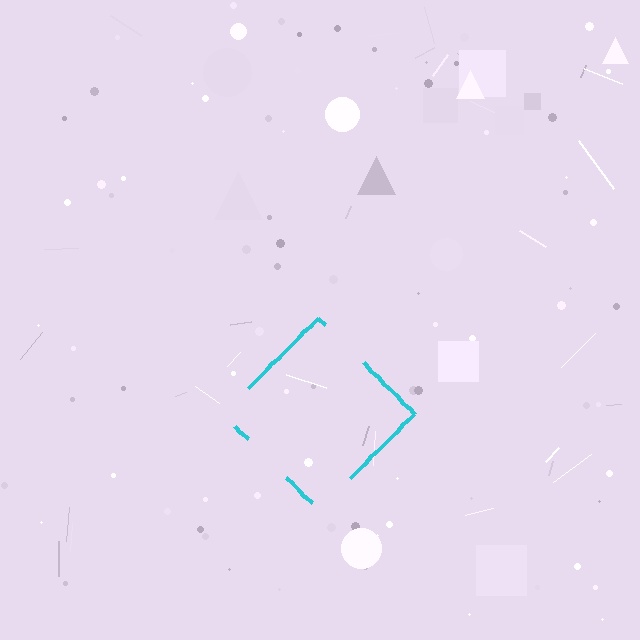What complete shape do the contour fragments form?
The contour fragments form a diamond.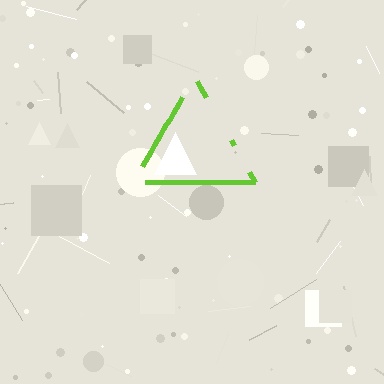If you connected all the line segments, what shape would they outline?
They would outline a triangle.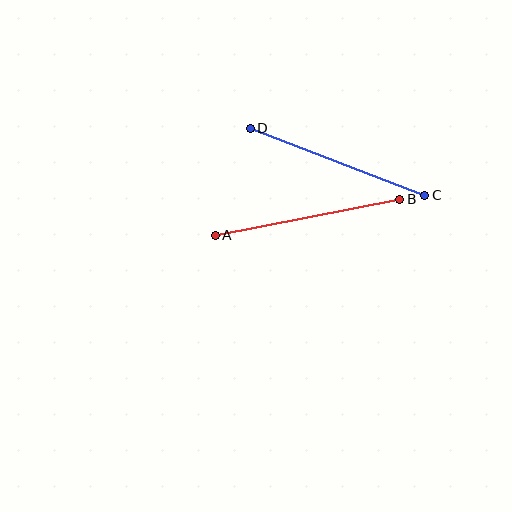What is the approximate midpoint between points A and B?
The midpoint is at approximately (308, 217) pixels.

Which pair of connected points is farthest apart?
Points A and B are farthest apart.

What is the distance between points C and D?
The distance is approximately 187 pixels.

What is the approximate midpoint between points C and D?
The midpoint is at approximately (337, 162) pixels.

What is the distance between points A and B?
The distance is approximately 188 pixels.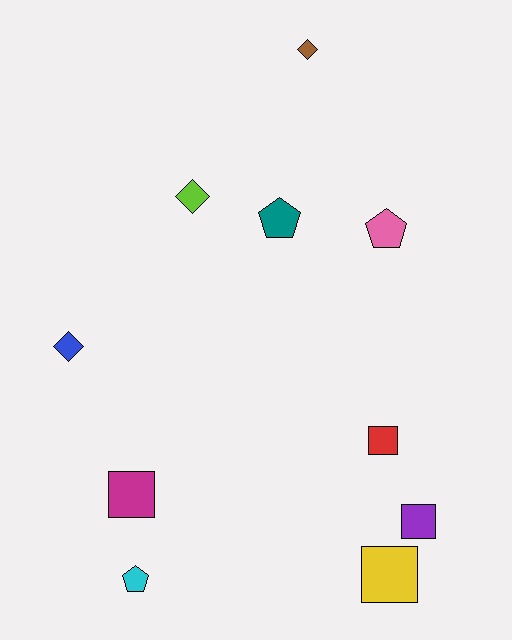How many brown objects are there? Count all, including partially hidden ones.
There is 1 brown object.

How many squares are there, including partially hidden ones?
There are 4 squares.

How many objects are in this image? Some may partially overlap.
There are 10 objects.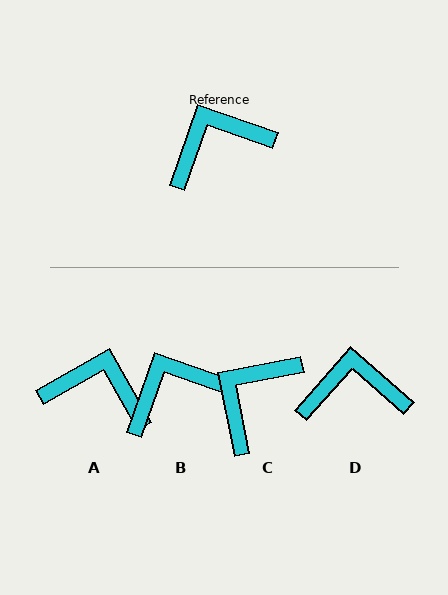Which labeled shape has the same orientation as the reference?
B.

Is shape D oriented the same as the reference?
No, it is off by about 22 degrees.